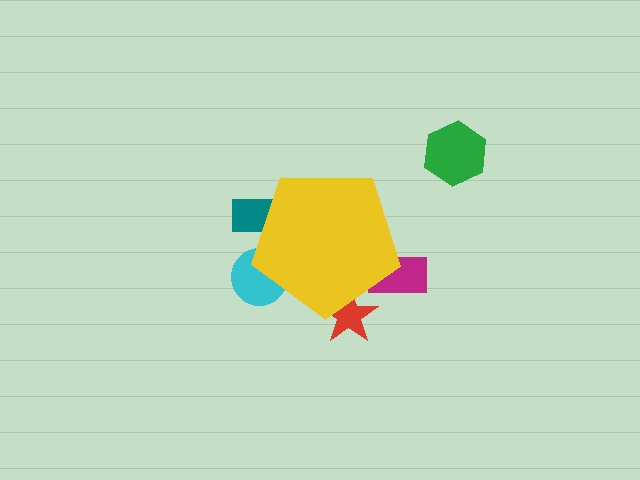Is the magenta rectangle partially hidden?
Yes, the magenta rectangle is partially hidden behind the yellow pentagon.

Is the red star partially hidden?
Yes, the red star is partially hidden behind the yellow pentagon.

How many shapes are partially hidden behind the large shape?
4 shapes are partially hidden.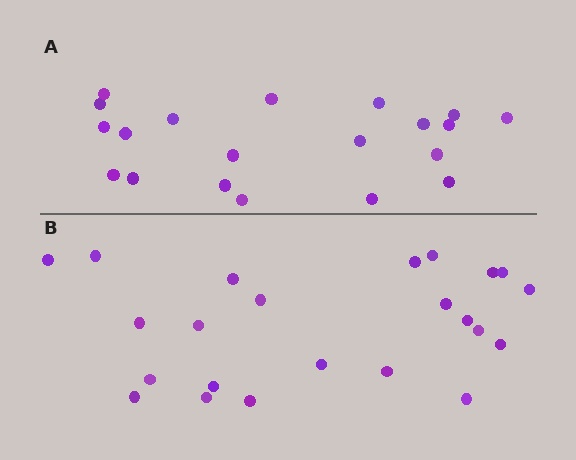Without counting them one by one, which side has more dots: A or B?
Region B (the bottom region) has more dots.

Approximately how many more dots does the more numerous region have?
Region B has just a few more — roughly 2 or 3 more dots than region A.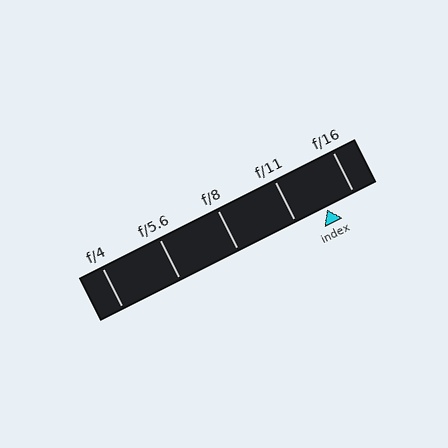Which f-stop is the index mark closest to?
The index mark is closest to f/16.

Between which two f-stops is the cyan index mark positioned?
The index mark is between f/11 and f/16.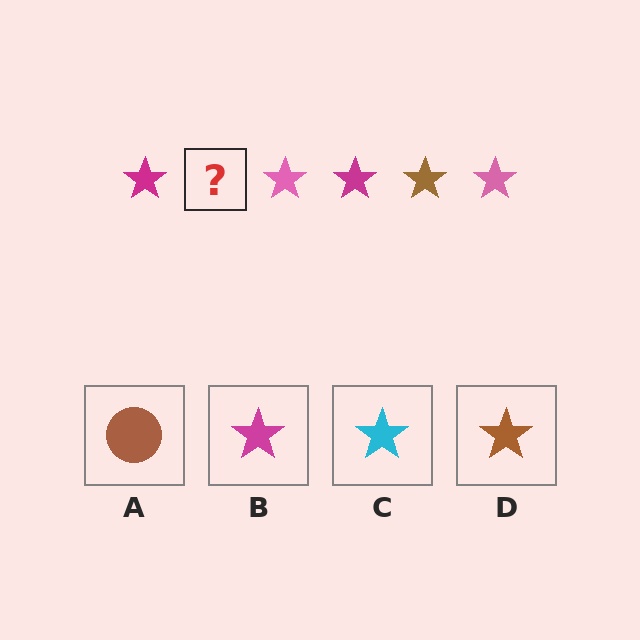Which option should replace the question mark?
Option D.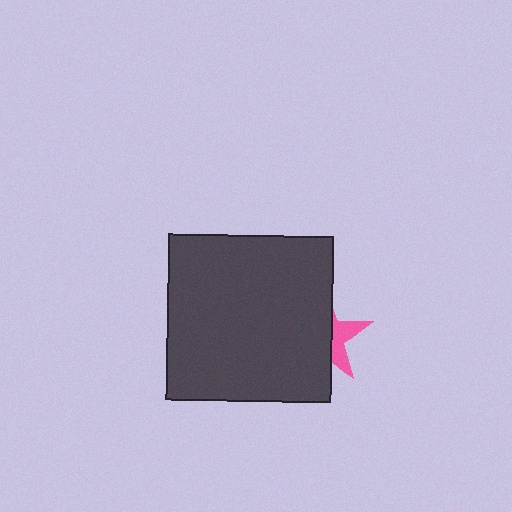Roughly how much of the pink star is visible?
A small part of it is visible (roughly 34%).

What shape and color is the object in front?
The object in front is a dark gray square.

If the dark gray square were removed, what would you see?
You would see the complete pink star.